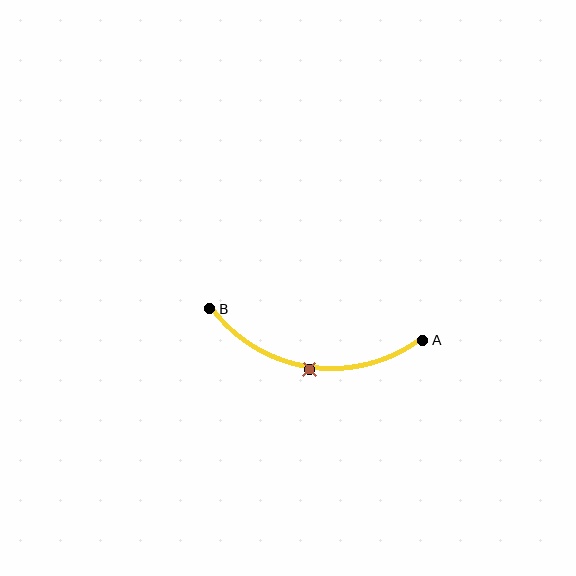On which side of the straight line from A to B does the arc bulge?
The arc bulges below the straight line connecting A and B.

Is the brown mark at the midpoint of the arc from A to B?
Yes. The brown mark lies on the arc at equal arc-length from both A and B — it is the arc midpoint.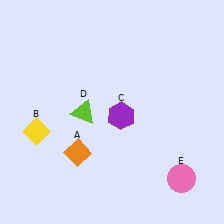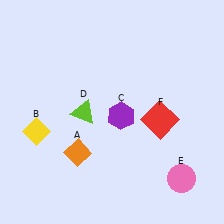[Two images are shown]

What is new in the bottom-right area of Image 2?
A red square (F) was added in the bottom-right area of Image 2.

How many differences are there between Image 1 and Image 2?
There is 1 difference between the two images.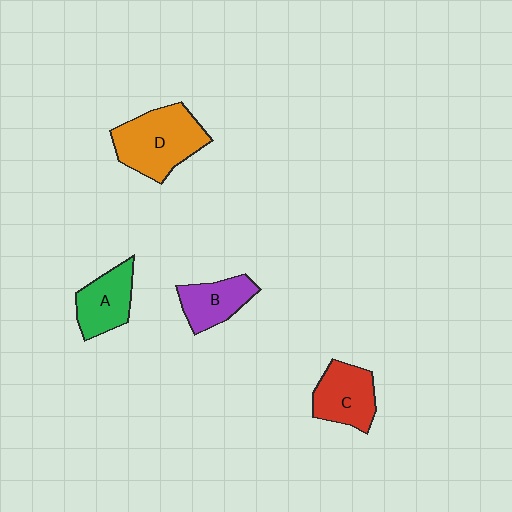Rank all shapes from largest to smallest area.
From largest to smallest: D (orange), C (red), A (green), B (purple).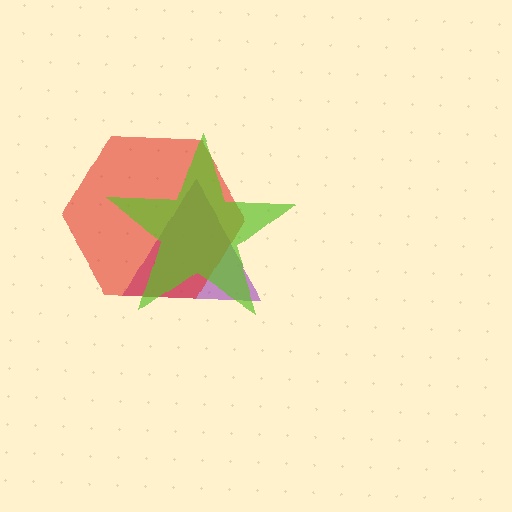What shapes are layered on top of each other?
The layered shapes are: a purple triangle, a red hexagon, a lime star.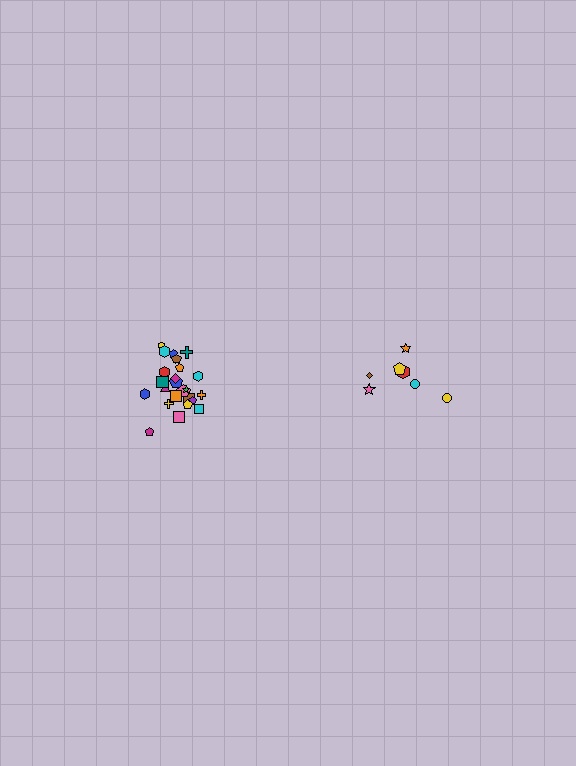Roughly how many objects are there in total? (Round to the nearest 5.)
Roughly 30 objects in total.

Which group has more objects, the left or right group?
The left group.